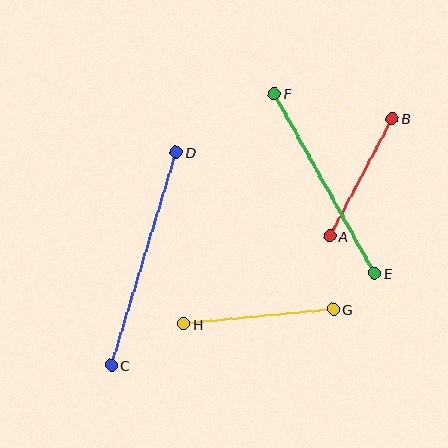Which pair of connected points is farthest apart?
Points C and D are farthest apart.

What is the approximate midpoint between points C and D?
The midpoint is at approximately (144, 259) pixels.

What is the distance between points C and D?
The distance is approximately 223 pixels.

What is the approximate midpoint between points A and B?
The midpoint is at approximately (361, 177) pixels.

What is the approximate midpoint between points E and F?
The midpoint is at approximately (324, 184) pixels.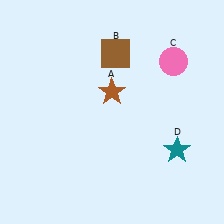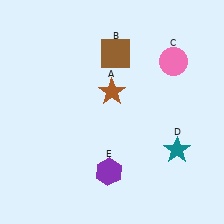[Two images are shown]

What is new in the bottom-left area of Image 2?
A purple hexagon (E) was added in the bottom-left area of Image 2.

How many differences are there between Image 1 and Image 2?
There is 1 difference between the two images.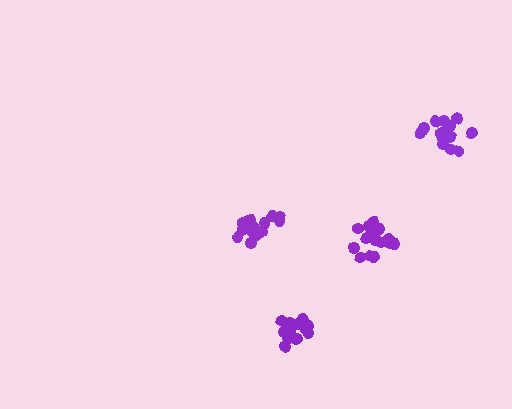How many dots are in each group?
Group 1: 17 dots, Group 2: 14 dots, Group 3: 17 dots, Group 4: 18 dots (66 total).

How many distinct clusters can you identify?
There are 4 distinct clusters.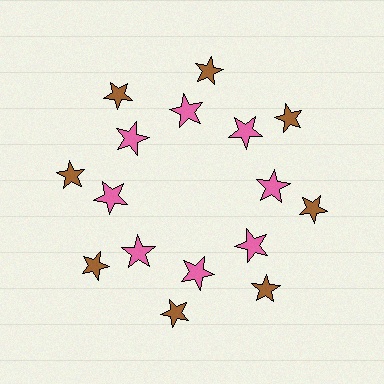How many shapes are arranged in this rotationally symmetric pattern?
There are 16 shapes, arranged in 8 groups of 2.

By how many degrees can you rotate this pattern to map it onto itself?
The pattern maps onto itself every 45 degrees of rotation.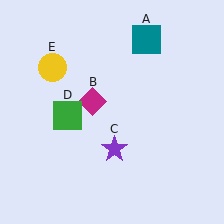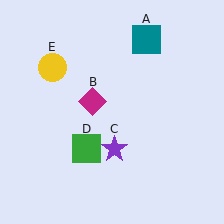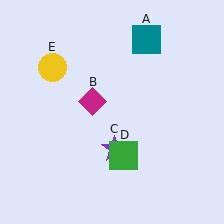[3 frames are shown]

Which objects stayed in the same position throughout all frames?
Teal square (object A) and magenta diamond (object B) and purple star (object C) and yellow circle (object E) remained stationary.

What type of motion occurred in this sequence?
The green square (object D) rotated counterclockwise around the center of the scene.